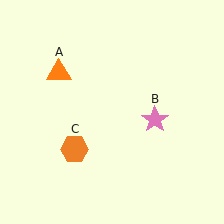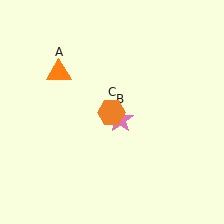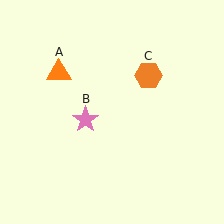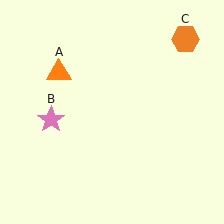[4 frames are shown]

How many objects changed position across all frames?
2 objects changed position: pink star (object B), orange hexagon (object C).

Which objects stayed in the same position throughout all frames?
Orange triangle (object A) remained stationary.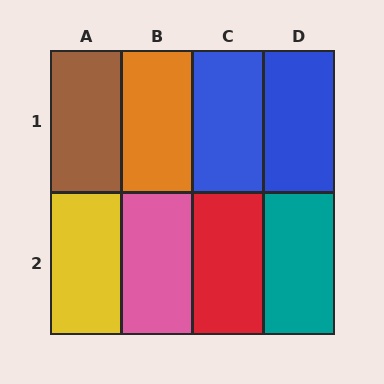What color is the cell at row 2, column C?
Red.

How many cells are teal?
1 cell is teal.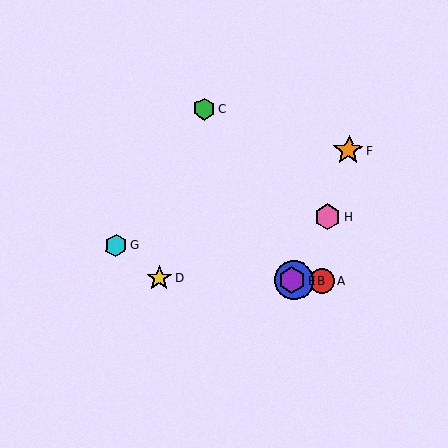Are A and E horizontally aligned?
Yes, both are at y≈281.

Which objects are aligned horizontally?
Objects A, B, D, E are aligned horizontally.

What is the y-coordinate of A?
Object A is at y≈281.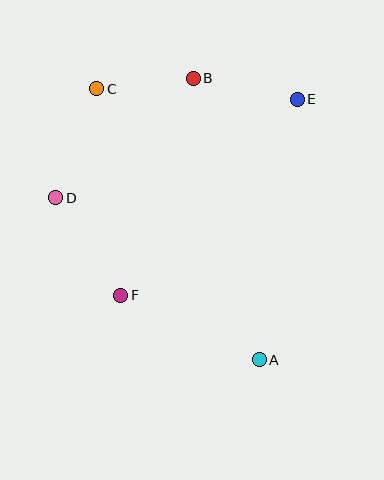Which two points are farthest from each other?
Points A and C are farthest from each other.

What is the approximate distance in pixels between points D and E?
The distance between D and E is approximately 261 pixels.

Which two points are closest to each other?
Points B and C are closest to each other.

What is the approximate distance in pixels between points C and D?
The distance between C and D is approximately 116 pixels.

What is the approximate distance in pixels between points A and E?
The distance between A and E is approximately 263 pixels.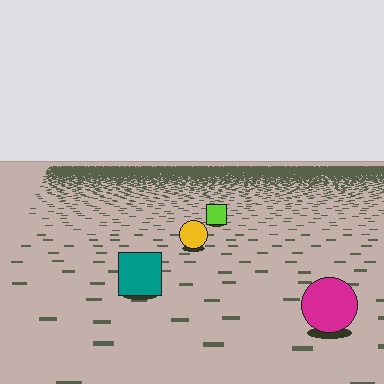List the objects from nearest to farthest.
From nearest to farthest: the magenta circle, the teal square, the yellow circle, the lime square.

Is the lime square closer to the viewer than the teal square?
No. The teal square is closer — you can tell from the texture gradient: the ground texture is coarser near it.